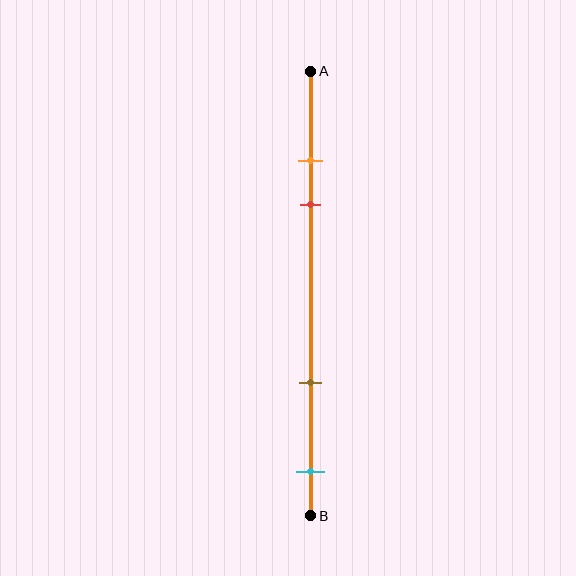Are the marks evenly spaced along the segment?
No, the marks are not evenly spaced.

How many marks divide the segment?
There are 4 marks dividing the segment.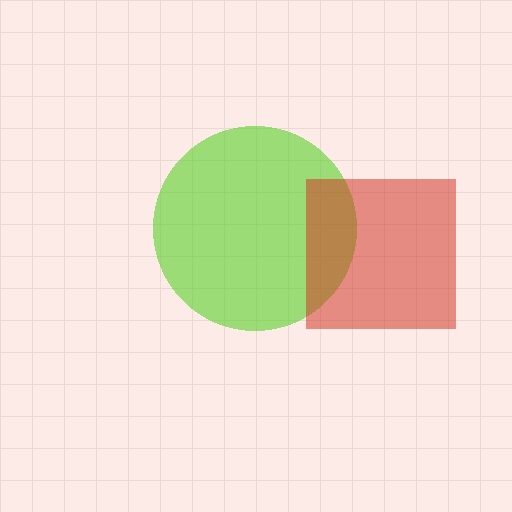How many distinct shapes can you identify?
There are 2 distinct shapes: a lime circle, a red square.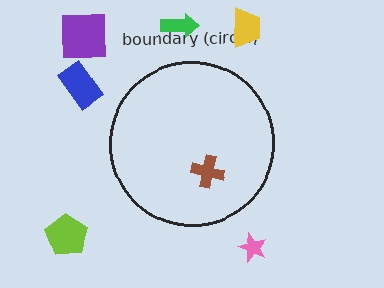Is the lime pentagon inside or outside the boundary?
Outside.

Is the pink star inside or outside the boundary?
Outside.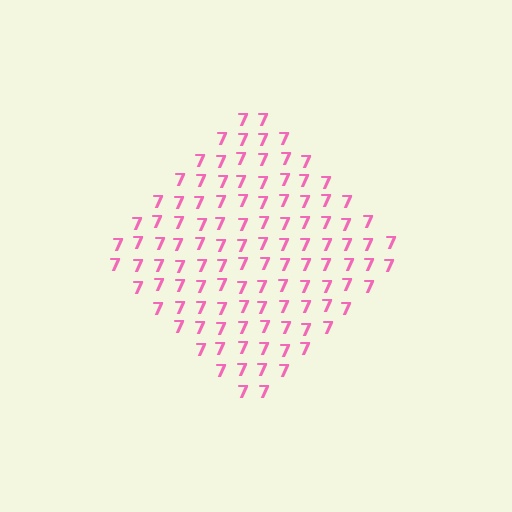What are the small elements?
The small elements are digit 7's.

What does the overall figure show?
The overall figure shows a diamond.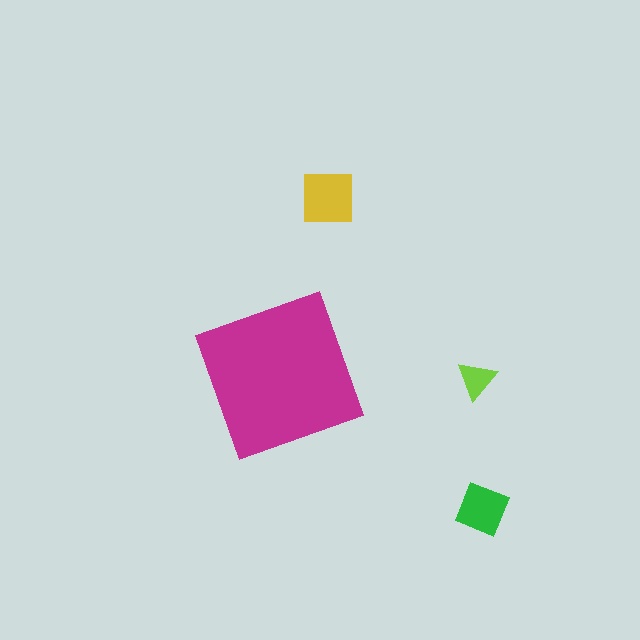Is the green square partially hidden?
No, the green square is fully visible.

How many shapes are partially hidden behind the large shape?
0 shapes are partially hidden.